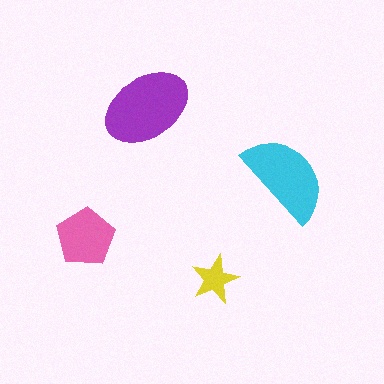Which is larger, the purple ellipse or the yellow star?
The purple ellipse.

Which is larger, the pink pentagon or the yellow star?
The pink pentagon.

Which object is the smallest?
The yellow star.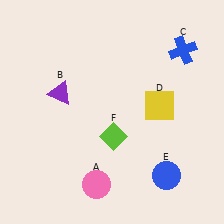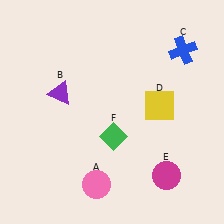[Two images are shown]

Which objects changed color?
E changed from blue to magenta. F changed from lime to green.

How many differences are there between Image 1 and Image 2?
There are 2 differences between the two images.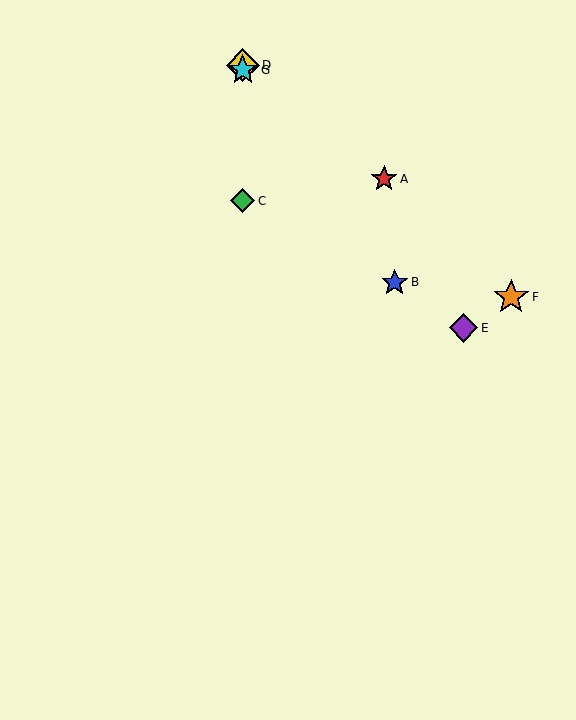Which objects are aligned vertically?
Objects C, D, G are aligned vertically.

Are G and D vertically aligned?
Yes, both are at x≈243.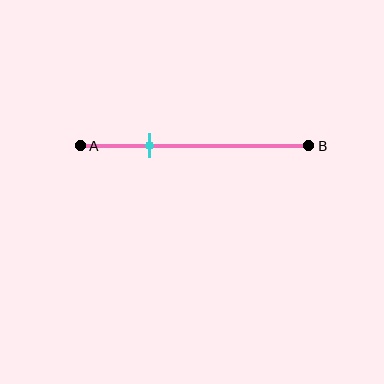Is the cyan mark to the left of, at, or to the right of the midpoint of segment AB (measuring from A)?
The cyan mark is to the left of the midpoint of segment AB.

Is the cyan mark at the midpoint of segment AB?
No, the mark is at about 30% from A, not at the 50% midpoint.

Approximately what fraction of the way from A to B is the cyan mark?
The cyan mark is approximately 30% of the way from A to B.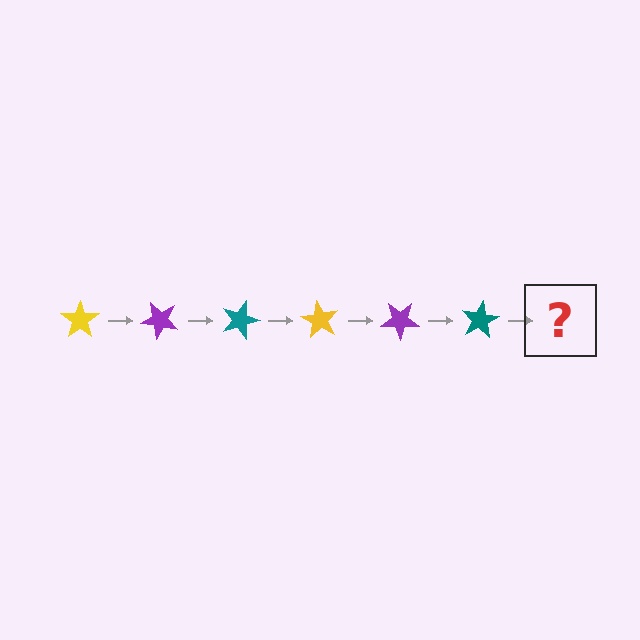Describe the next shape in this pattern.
It should be a yellow star, rotated 270 degrees from the start.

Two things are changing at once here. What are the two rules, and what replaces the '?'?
The two rules are that it rotates 45 degrees each step and the color cycles through yellow, purple, and teal. The '?' should be a yellow star, rotated 270 degrees from the start.